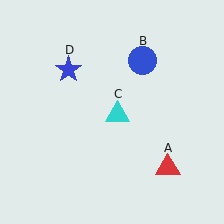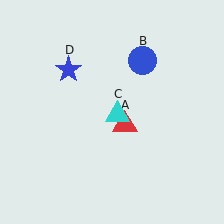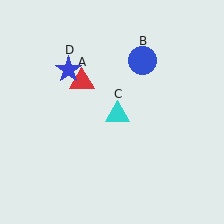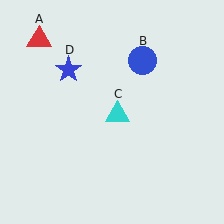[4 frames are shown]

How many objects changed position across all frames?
1 object changed position: red triangle (object A).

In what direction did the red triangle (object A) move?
The red triangle (object A) moved up and to the left.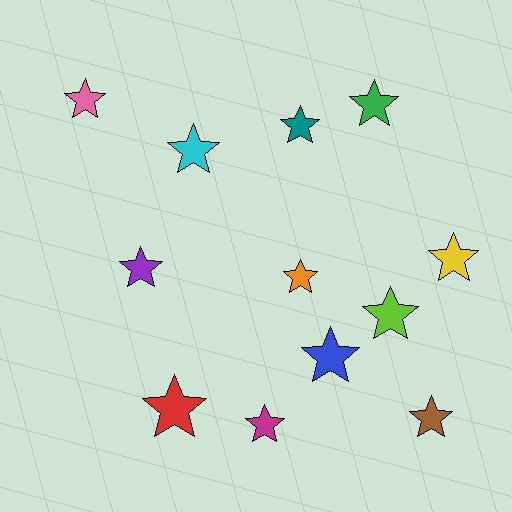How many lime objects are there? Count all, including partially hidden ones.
There is 1 lime object.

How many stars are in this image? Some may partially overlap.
There are 12 stars.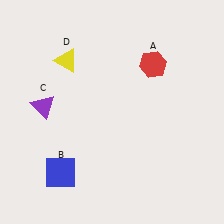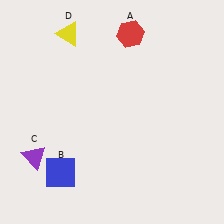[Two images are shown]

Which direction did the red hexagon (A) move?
The red hexagon (A) moved up.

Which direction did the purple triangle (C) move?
The purple triangle (C) moved down.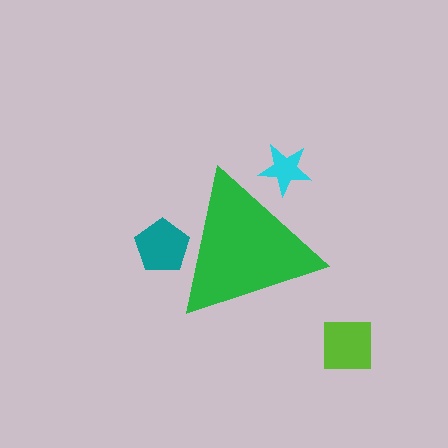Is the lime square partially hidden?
No, the lime square is fully visible.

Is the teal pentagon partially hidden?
Yes, the teal pentagon is partially hidden behind the green triangle.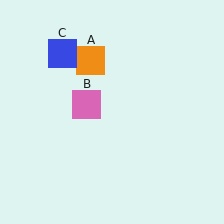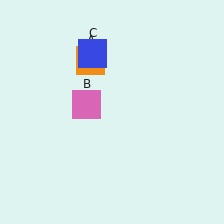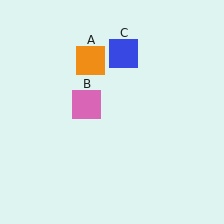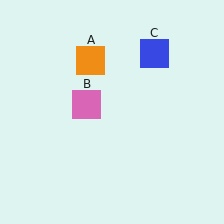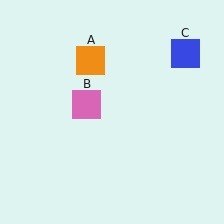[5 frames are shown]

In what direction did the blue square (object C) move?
The blue square (object C) moved right.